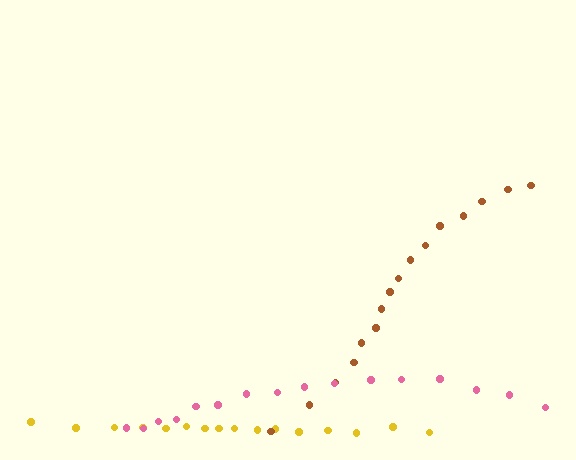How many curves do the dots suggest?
There are 3 distinct paths.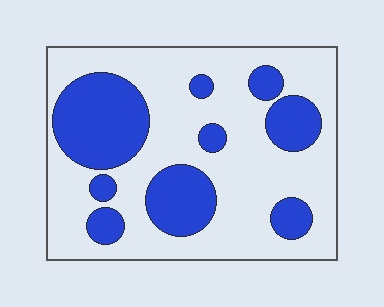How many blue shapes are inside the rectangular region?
9.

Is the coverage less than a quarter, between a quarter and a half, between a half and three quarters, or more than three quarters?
Between a quarter and a half.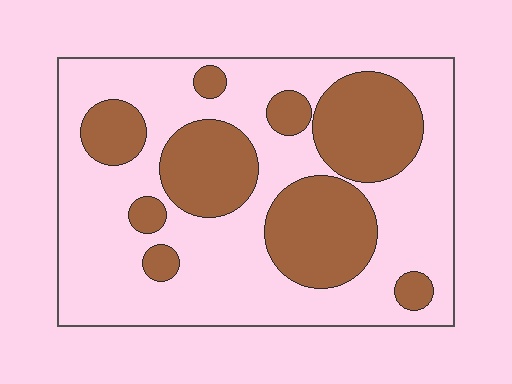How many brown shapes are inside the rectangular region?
9.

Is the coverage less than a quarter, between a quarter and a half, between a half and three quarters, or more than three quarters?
Between a quarter and a half.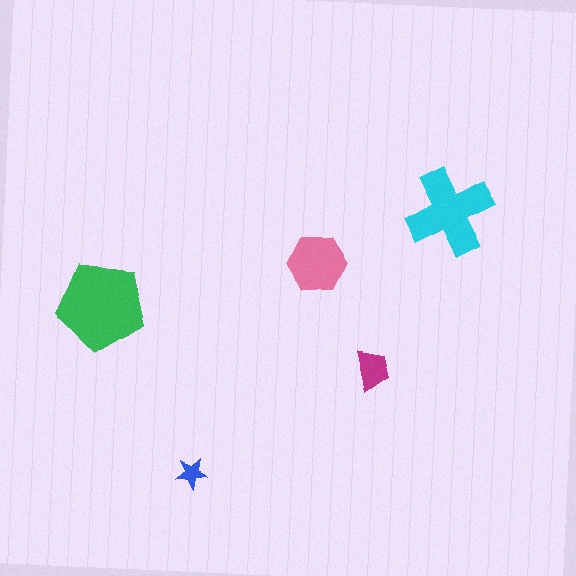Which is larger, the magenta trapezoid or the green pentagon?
The green pentagon.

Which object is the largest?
The green pentagon.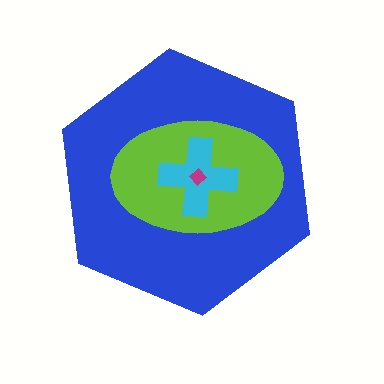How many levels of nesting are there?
4.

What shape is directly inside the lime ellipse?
The cyan cross.